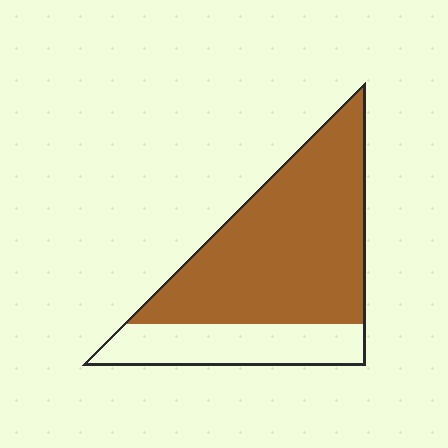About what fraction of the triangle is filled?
About three quarters (3/4).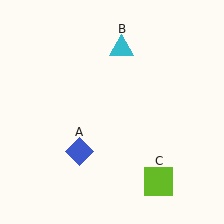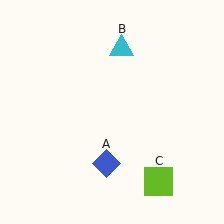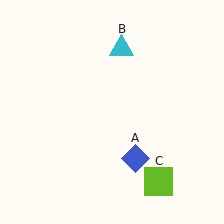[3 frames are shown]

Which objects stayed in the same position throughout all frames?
Cyan triangle (object B) and lime square (object C) remained stationary.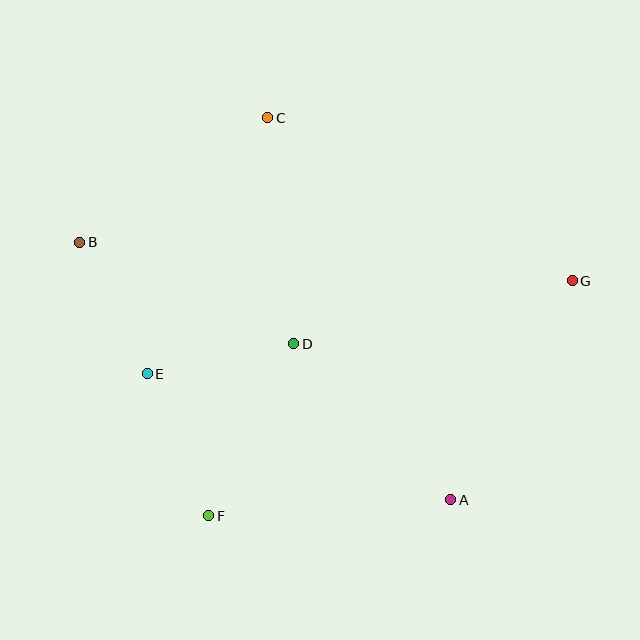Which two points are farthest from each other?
Points B and G are farthest from each other.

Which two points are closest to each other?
Points B and E are closest to each other.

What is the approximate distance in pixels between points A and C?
The distance between A and C is approximately 424 pixels.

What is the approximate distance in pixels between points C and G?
The distance between C and G is approximately 345 pixels.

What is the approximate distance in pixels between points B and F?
The distance between B and F is approximately 303 pixels.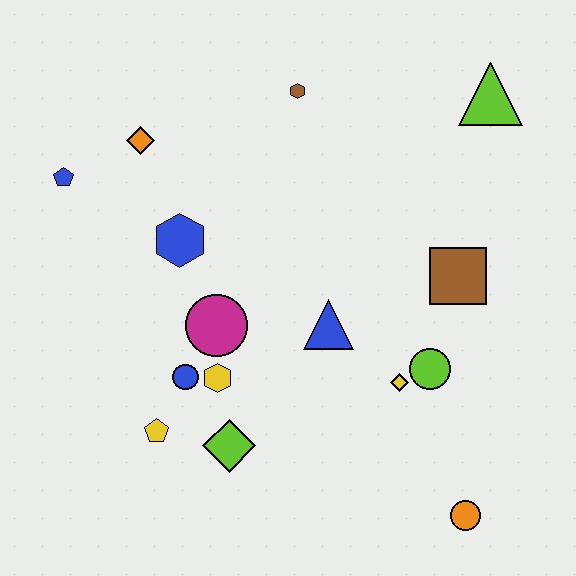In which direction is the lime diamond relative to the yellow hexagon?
The lime diamond is below the yellow hexagon.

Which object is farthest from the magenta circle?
The lime triangle is farthest from the magenta circle.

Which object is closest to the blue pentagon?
The orange diamond is closest to the blue pentagon.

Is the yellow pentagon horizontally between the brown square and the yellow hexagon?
No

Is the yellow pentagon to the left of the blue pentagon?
No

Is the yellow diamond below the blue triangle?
Yes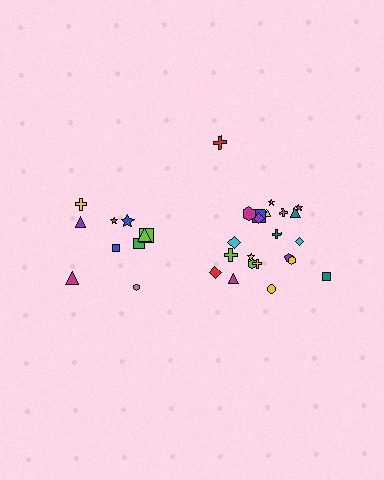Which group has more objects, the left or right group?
The right group.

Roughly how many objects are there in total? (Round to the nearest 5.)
Roughly 30 objects in total.